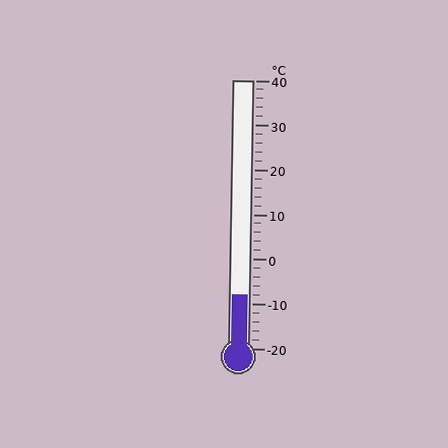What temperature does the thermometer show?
The thermometer shows approximately -8°C.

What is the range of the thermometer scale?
The thermometer scale ranges from -20°C to 40°C.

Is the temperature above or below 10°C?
The temperature is below 10°C.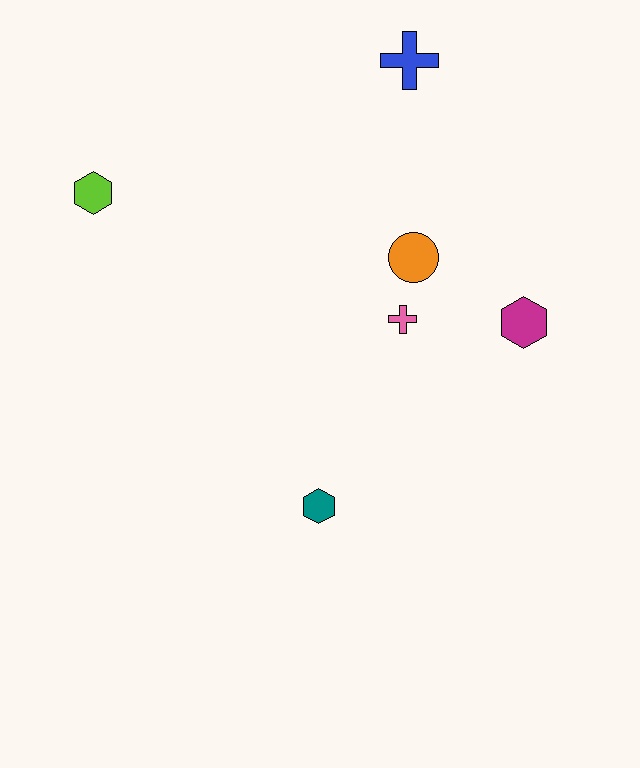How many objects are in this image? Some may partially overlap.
There are 6 objects.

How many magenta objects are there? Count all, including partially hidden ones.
There is 1 magenta object.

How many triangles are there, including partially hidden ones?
There are no triangles.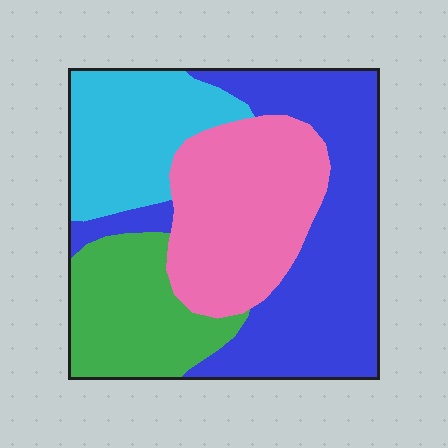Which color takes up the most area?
Blue, at roughly 35%.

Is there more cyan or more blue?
Blue.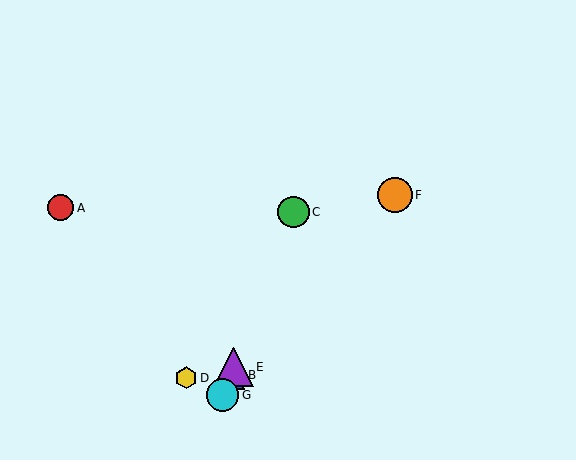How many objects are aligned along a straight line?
4 objects (B, C, E, G) are aligned along a straight line.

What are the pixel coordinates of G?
Object G is at (223, 395).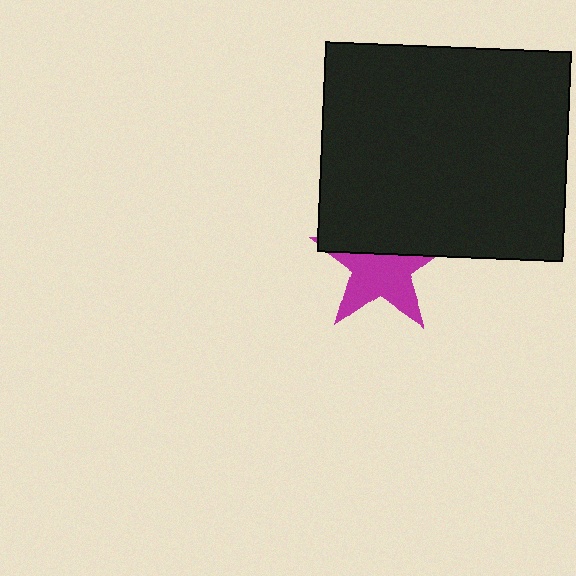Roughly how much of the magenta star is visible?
About half of it is visible (roughly 58%).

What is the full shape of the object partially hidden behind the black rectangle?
The partially hidden object is a magenta star.